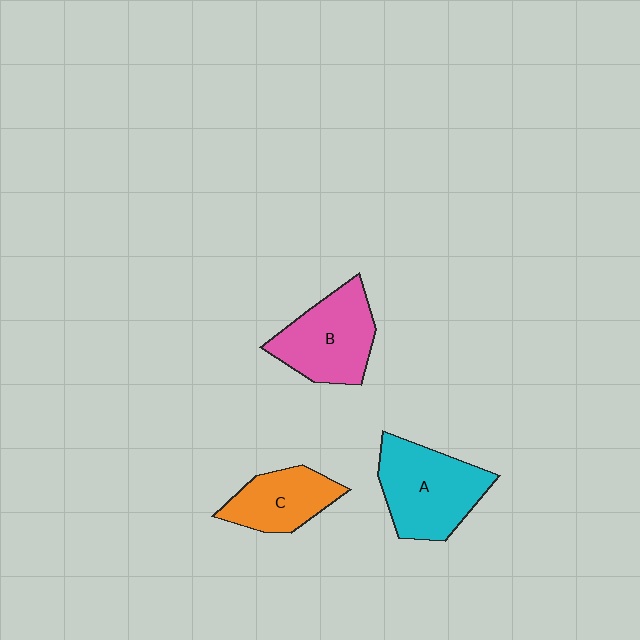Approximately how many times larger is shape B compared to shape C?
Approximately 1.3 times.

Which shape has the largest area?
Shape A (cyan).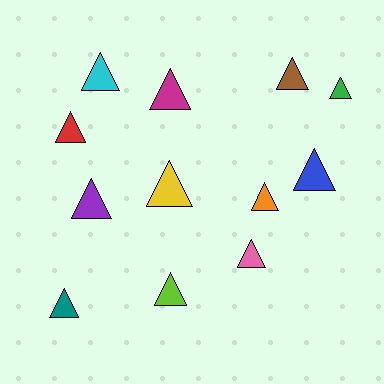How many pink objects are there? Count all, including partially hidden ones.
There is 1 pink object.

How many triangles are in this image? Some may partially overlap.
There are 12 triangles.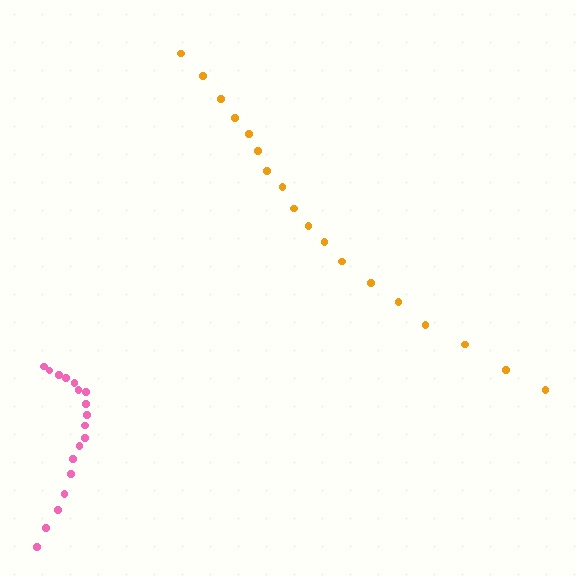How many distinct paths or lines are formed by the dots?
There are 2 distinct paths.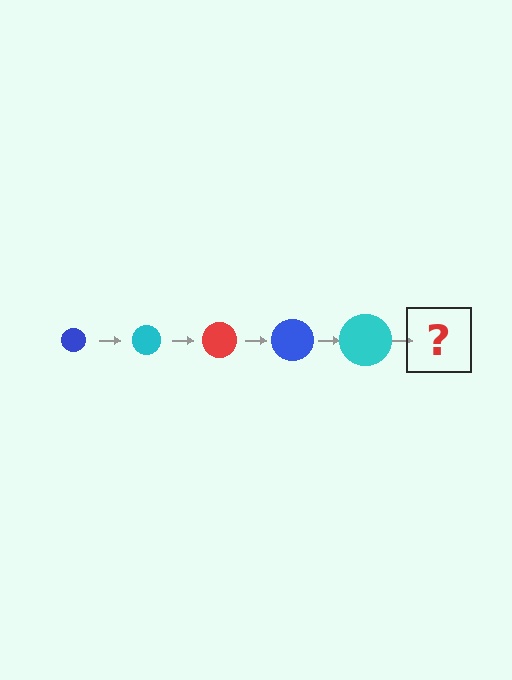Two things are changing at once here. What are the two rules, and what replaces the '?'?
The two rules are that the circle grows larger each step and the color cycles through blue, cyan, and red. The '?' should be a red circle, larger than the previous one.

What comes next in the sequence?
The next element should be a red circle, larger than the previous one.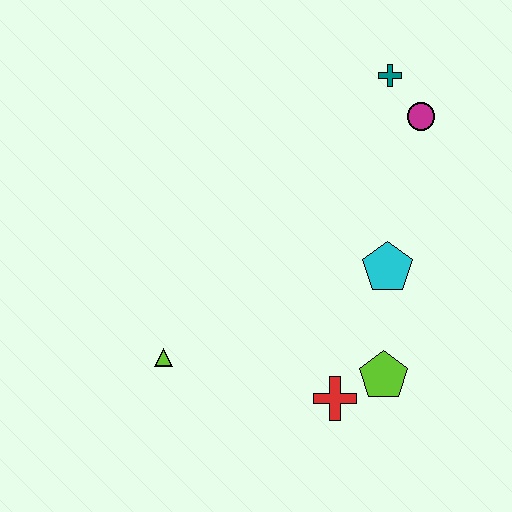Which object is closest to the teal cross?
The magenta circle is closest to the teal cross.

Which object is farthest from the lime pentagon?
The teal cross is farthest from the lime pentagon.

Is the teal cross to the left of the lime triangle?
No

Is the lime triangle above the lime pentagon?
Yes